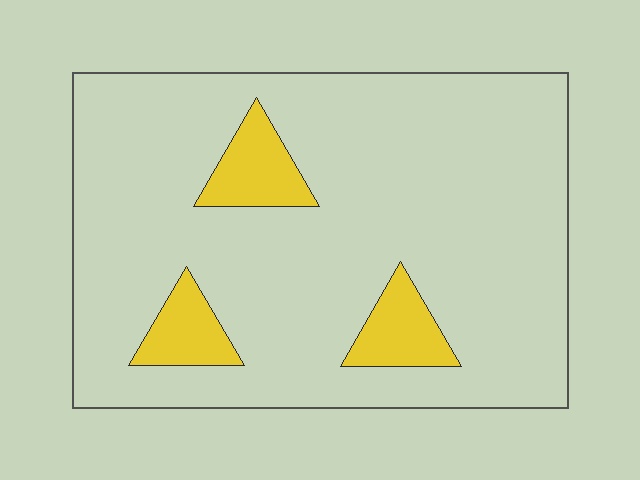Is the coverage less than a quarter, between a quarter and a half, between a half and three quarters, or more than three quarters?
Less than a quarter.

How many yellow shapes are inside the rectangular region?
3.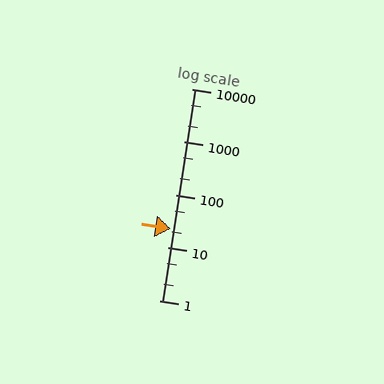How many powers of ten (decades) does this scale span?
The scale spans 4 decades, from 1 to 10000.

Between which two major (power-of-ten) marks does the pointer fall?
The pointer is between 10 and 100.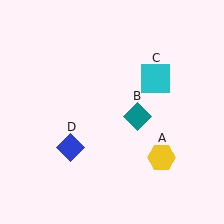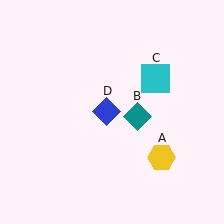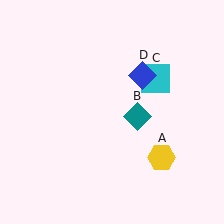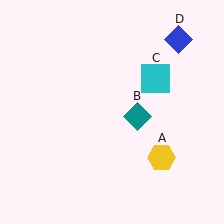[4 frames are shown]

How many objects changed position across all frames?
1 object changed position: blue diamond (object D).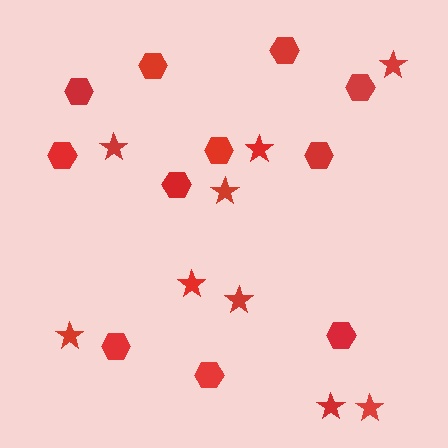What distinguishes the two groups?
There are 2 groups: one group of stars (9) and one group of hexagons (11).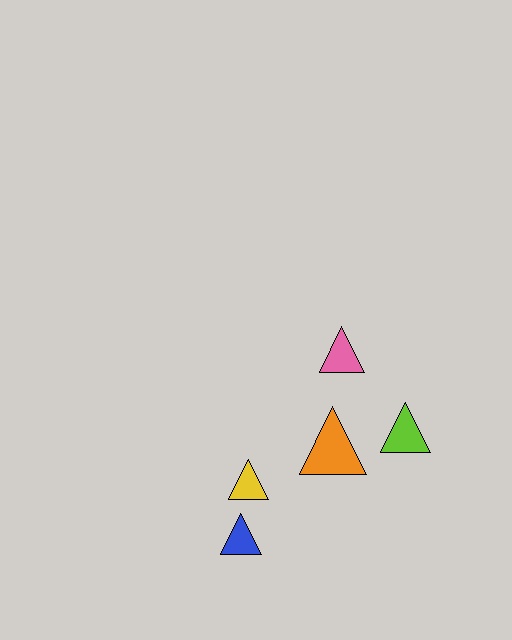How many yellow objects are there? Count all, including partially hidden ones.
There is 1 yellow object.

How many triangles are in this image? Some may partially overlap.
There are 5 triangles.